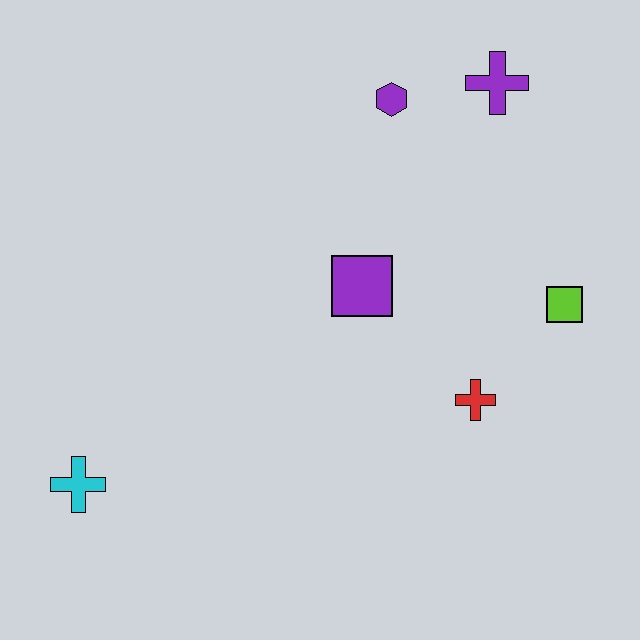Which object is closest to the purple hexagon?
The purple cross is closest to the purple hexagon.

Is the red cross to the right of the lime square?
No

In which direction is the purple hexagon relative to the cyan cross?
The purple hexagon is above the cyan cross.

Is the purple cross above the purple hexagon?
Yes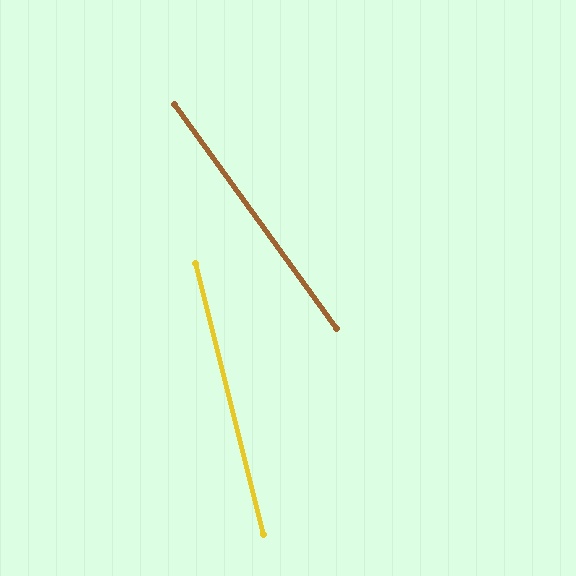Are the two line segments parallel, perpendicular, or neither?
Neither parallel nor perpendicular — they differ by about 22°.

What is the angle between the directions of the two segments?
Approximately 22 degrees.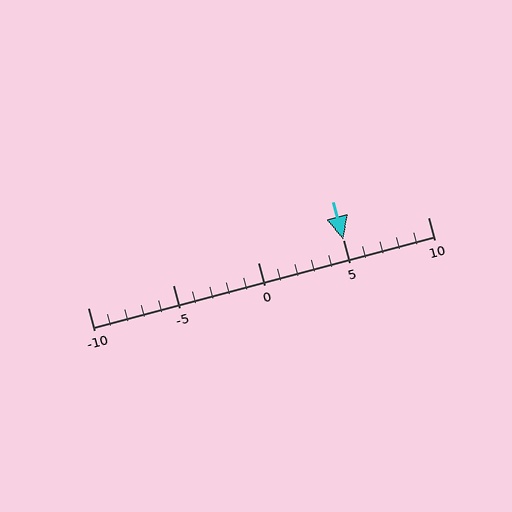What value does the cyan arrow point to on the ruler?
The cyan arrow points to approximately 5.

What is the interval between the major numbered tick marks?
The major tick marks are spaced 5 units apart.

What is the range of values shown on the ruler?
The ruler shows values from -10 to 10.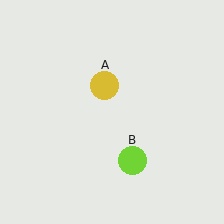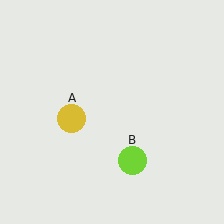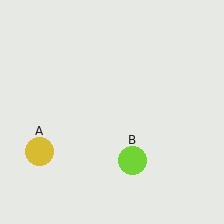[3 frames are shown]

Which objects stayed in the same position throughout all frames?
Lime circle (object B) remained stationary.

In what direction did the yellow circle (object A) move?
The yellow circle (object A) moved down and to the left.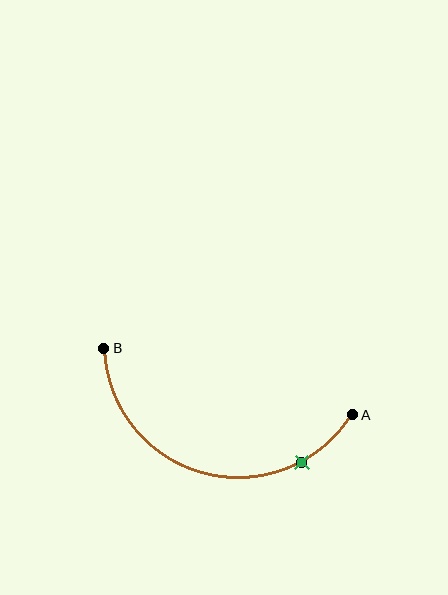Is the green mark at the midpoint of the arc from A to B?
No. The green mark lies on the arc but is closer to endpoint A. The arc midpoint would be at the point on the curve equidistant along the arc from both A and B.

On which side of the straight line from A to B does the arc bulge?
The arc bulges below the straight line connecting A and B.